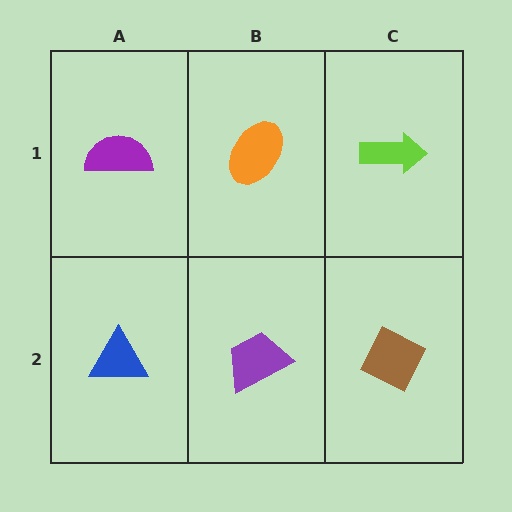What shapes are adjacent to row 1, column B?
A purple trapezoid (row 2, column B), a purple semicircle (row 1, column A), a lime arrow (row 1, column C).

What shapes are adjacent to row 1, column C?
A brown diamond (row 2, column C), an orange ellipse (row 1, column B).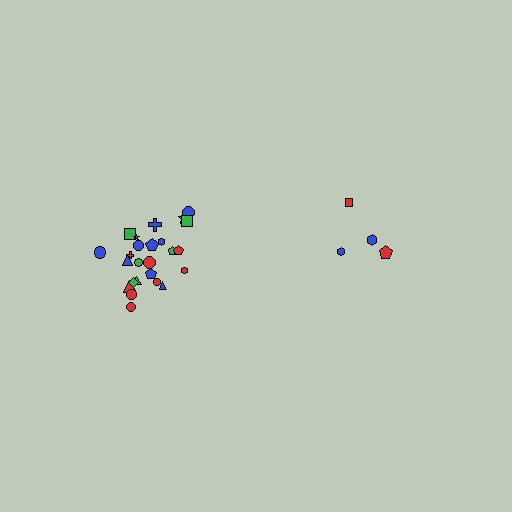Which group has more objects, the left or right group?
The left group.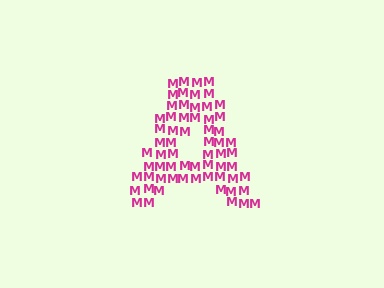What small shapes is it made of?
It is made of small letter M's.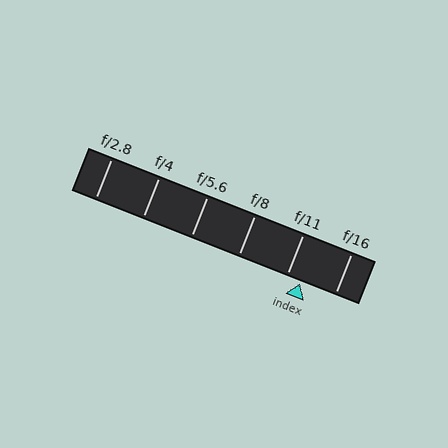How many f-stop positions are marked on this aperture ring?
There are 6 f-stop positions marked.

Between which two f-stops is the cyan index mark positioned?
The index mark is between f/11 and f/16.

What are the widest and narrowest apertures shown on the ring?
The widest aperture shown is f/2.8 and the narrowest is f/16.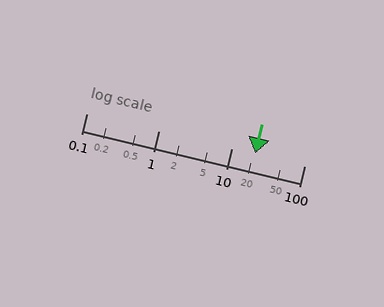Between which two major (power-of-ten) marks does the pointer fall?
The pointer is between 10 and 100.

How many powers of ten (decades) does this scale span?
The scale spans 3 decades, from 0.1 to 100.